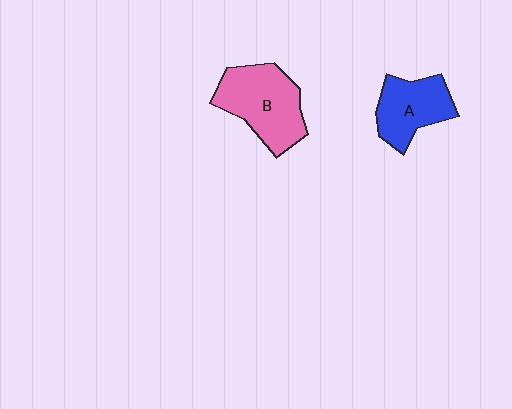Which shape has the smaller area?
Shape A (blue).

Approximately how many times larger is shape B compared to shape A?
Approximately 1.3 times.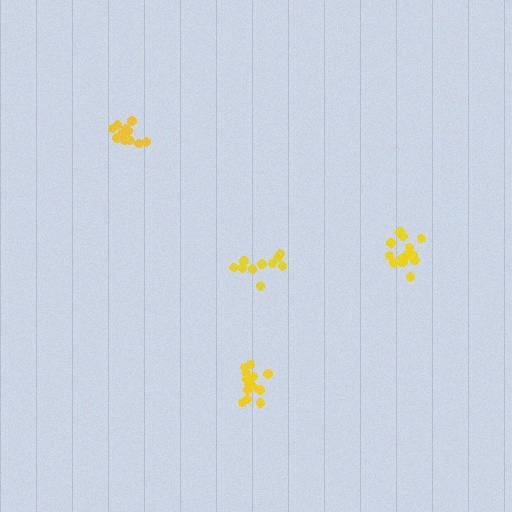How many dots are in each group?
Group 1: 10 dots, Group 2: 15 dots, Group 3: 12 dots, Group 4: 13 dots (50 total).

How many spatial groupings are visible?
There are 4 spatial groupings.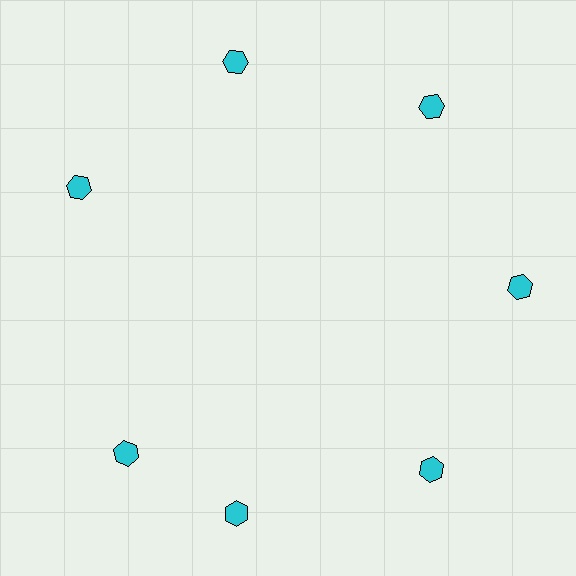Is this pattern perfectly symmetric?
No. The 7 cyan hexagons are arranged in a ring, but one element near the 8 o'clock position is rotated out of alignment along the ring, breaking the 7-fold rotational symmetry.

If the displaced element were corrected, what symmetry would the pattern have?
It would have 7-fold rotational symmetry — the pattern would map onto itself every 51 degrees.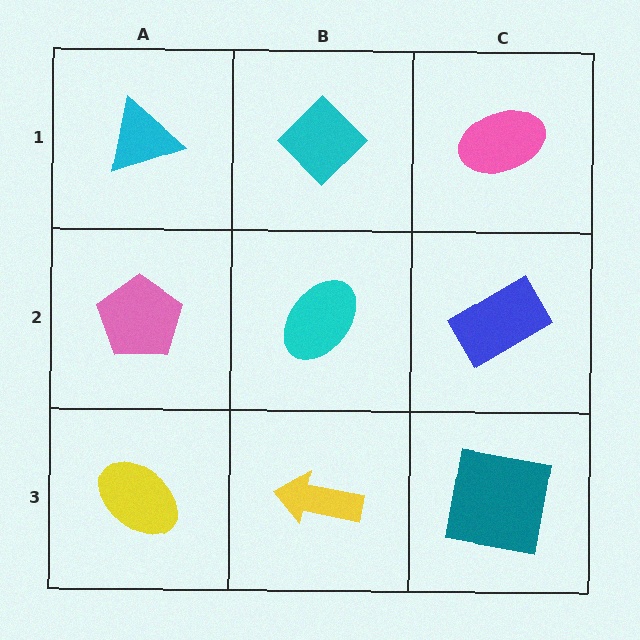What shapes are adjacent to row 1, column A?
A pink pentagon (row 2, column A), a cyan diamond (row 1, column B).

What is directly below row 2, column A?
A yellow ellipse.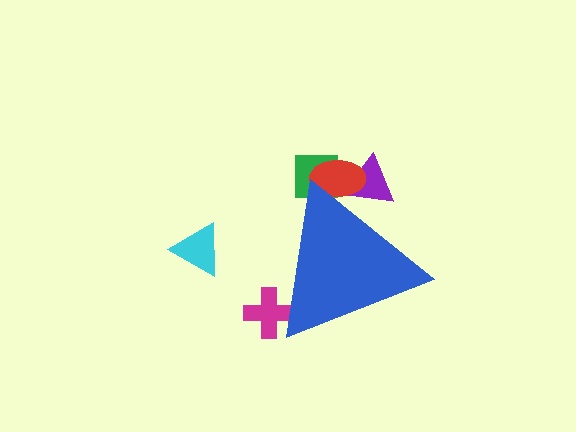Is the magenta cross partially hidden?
Yes, the magenta cross is partially hidden behind the blue triangle.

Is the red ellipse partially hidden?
Yes, the red ellipse is partially hidden behind the blue triangle.